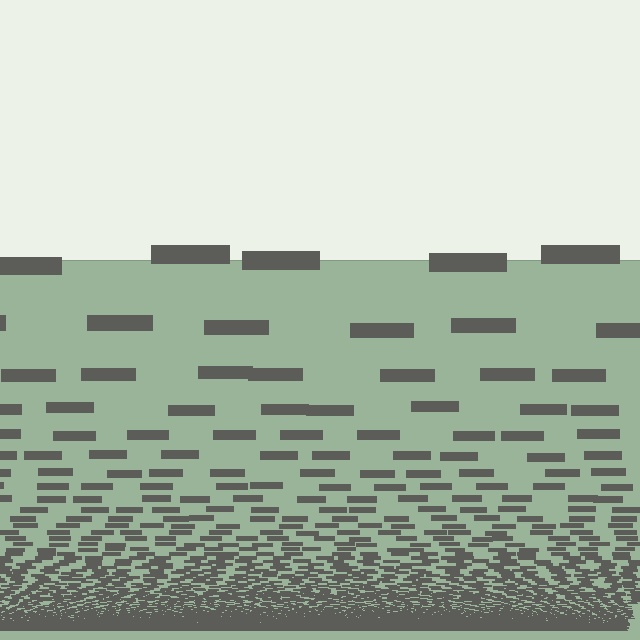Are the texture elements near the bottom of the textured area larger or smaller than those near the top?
Smaller. The gradient is inverted — elements near the bottom are smaller and denser.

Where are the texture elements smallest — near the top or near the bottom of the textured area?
Near the bottom.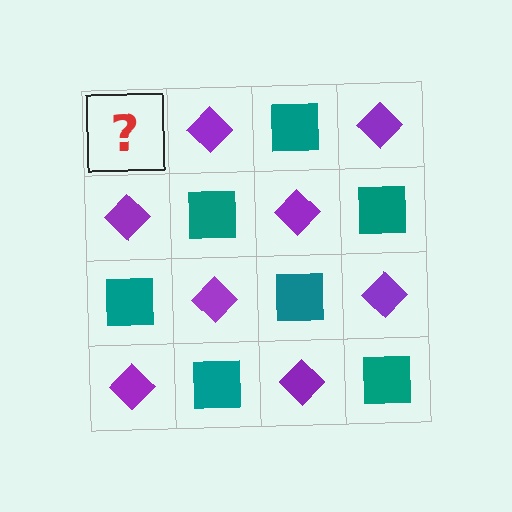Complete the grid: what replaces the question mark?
The question mark should be replaced with a teal square.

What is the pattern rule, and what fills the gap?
The rule is that it alternates teal square and purple diamond in a checkerboard pattern. The gap should be filled with a teal square.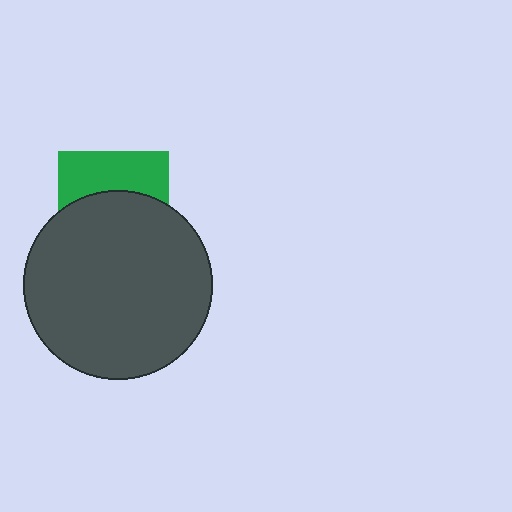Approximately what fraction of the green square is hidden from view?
Roughly 60% of the green square is hidden behind the dark gray circle.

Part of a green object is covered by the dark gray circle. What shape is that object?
It is a square.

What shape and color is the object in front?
The object in front is a dark gray circle.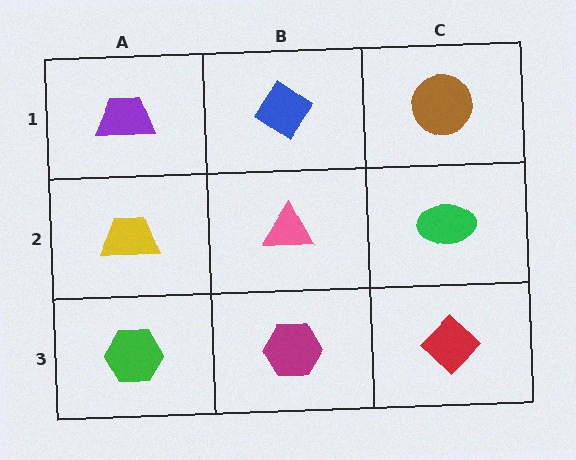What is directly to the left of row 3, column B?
A green hexagon.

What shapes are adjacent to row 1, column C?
A green ellipse (row 2, column C), a blue diamond (row 1, column B).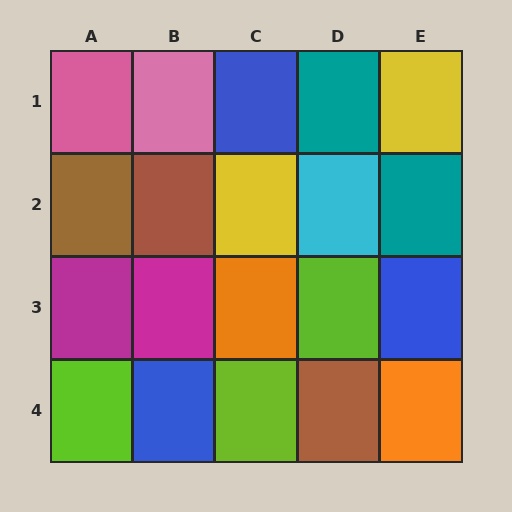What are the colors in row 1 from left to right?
Pink, pink, blue, teal, yellow.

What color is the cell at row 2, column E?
Teal.